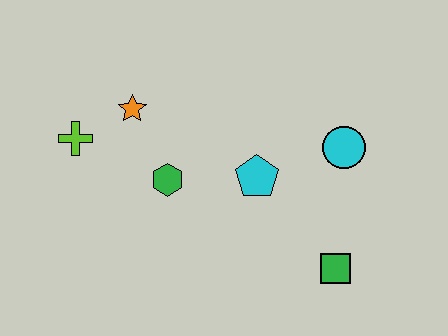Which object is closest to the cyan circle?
The cyan pentagon is closest to the cyan circle.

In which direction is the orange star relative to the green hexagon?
The orange star is above the green hexagon.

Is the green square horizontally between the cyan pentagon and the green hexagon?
No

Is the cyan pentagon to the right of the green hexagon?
Yes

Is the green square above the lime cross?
No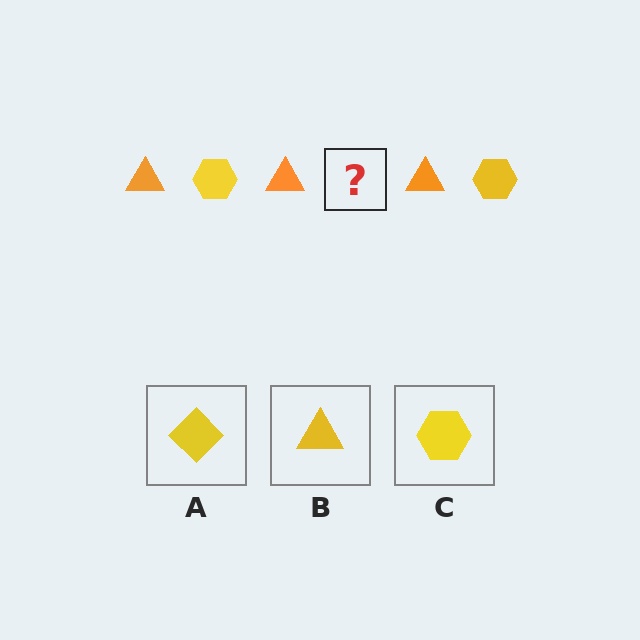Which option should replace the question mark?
Option C.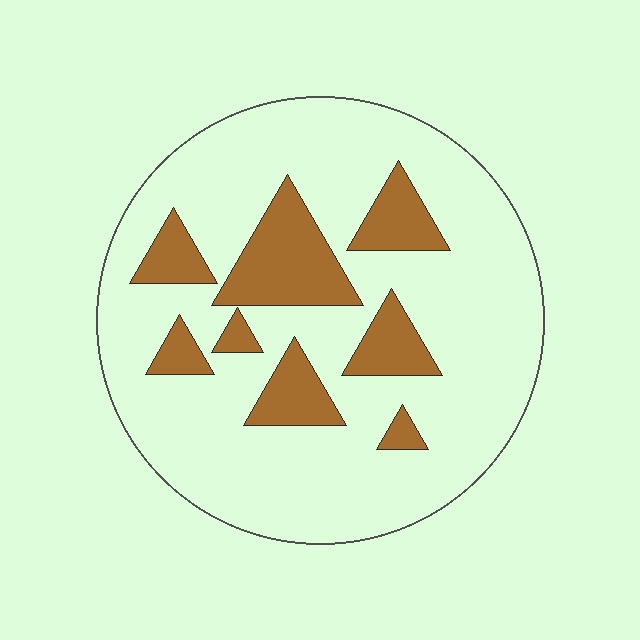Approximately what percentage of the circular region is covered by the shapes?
Approximately 20%.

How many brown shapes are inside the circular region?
8.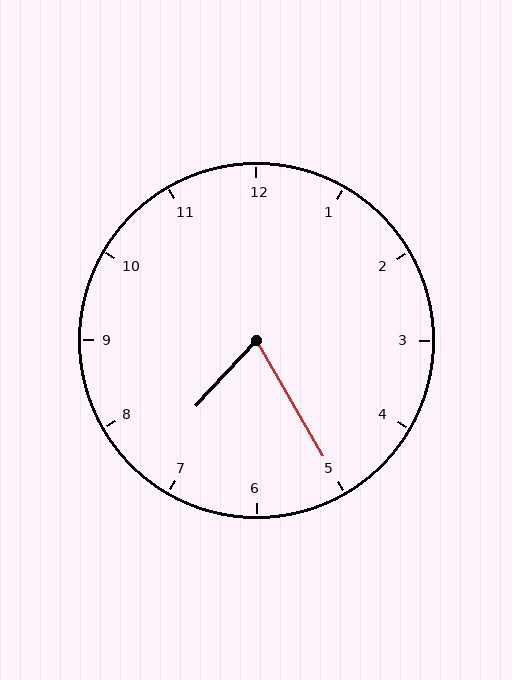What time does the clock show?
7:25.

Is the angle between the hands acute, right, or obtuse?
It is acute.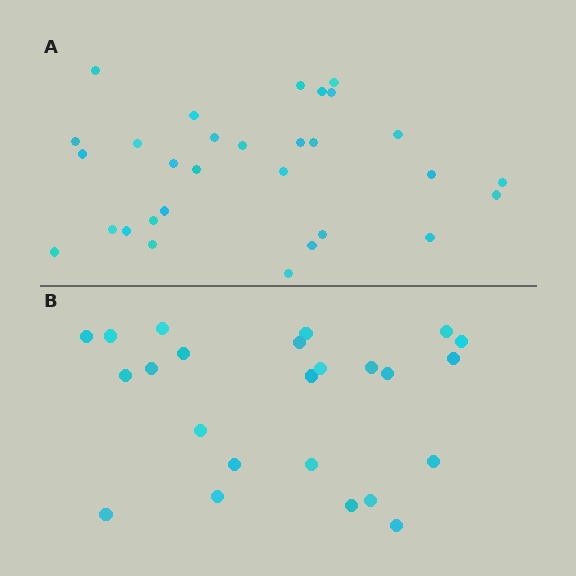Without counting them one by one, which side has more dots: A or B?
Region A (the top region) has more dots.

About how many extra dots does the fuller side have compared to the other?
Region A has about 6 more dots than region B.